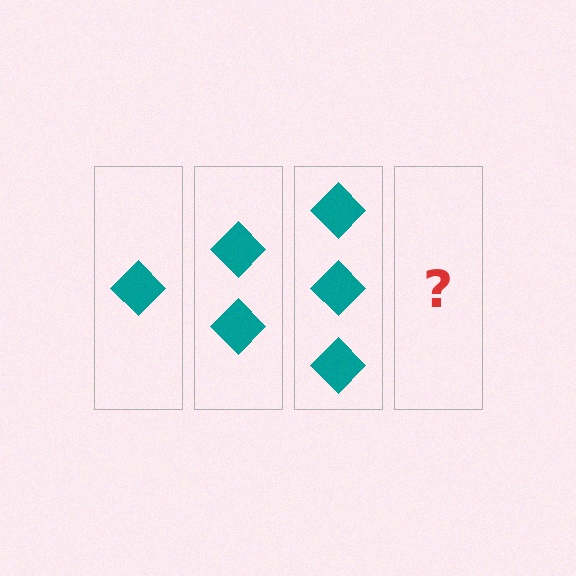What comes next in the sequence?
The next element should be 4 diamonds.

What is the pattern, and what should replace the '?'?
The pattern is that each step adds one more diamond. The '?' should be 4 diamonds.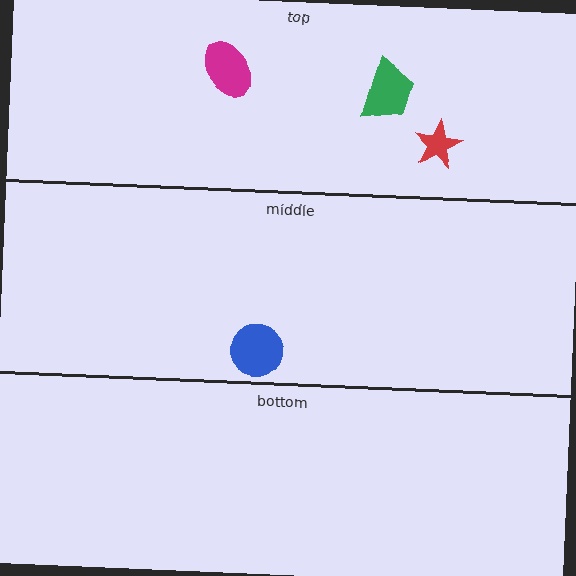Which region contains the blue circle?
The middle region.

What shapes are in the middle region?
The blue circle.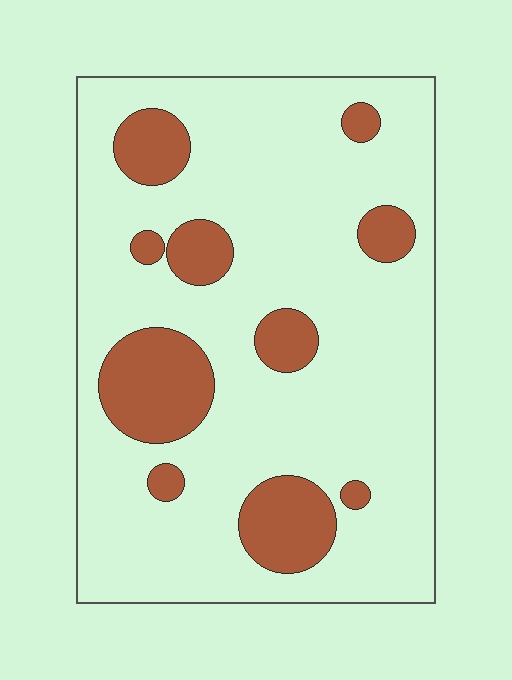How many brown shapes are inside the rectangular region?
10.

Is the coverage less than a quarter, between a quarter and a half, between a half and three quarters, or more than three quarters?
Less than a quarter.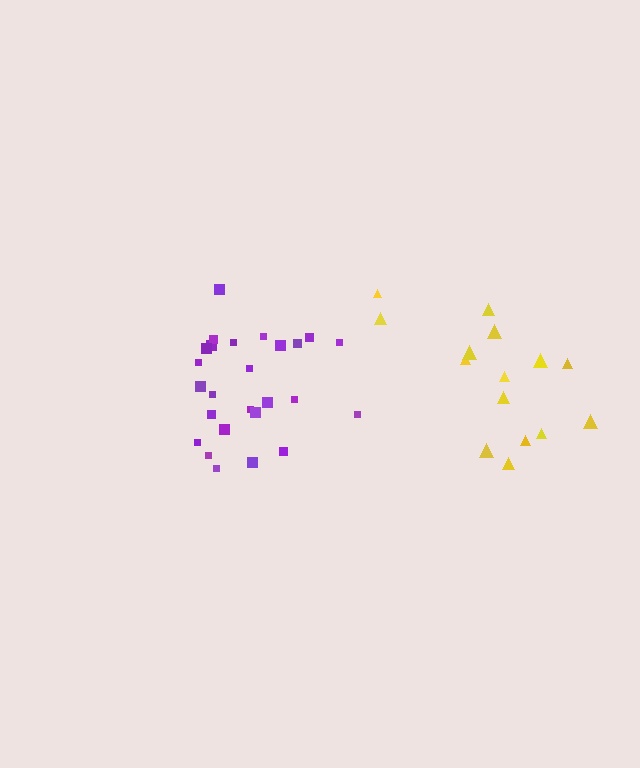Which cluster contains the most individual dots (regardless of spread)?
Purple (26).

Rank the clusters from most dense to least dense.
purple, yellow.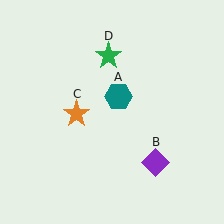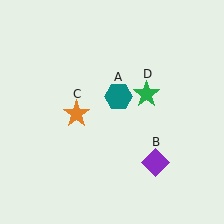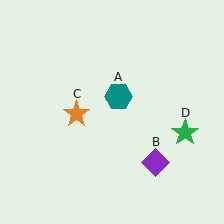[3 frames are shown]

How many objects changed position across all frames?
1 object changed position: green star (object D).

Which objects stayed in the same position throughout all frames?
Teal hexagon (object A) and purple diamond (object B) and orange star (object C) remained stationary.